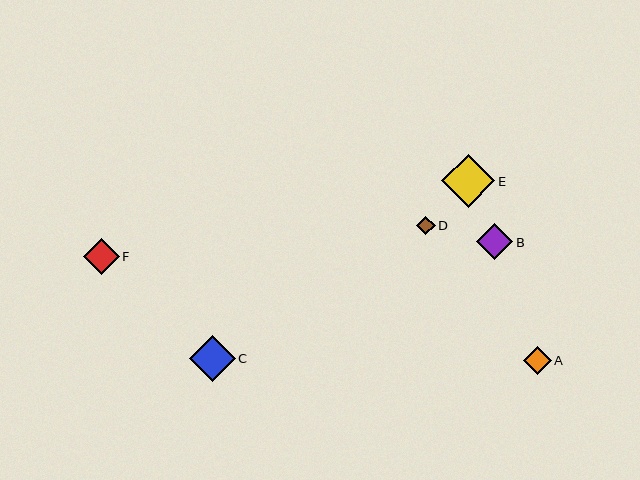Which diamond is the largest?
Diamond E is the largest with a size of approximately 53 pixels.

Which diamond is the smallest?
Diamond D is the smallest with a size of approximately 18 pixels.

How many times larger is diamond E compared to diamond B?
Diamond E is approximately 1.5 times the size of diamond B.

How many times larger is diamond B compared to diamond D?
Diamond B is approximately 2.0 times the size of diamond D.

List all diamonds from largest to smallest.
From largest to smallest: E, C, B, F, A, D.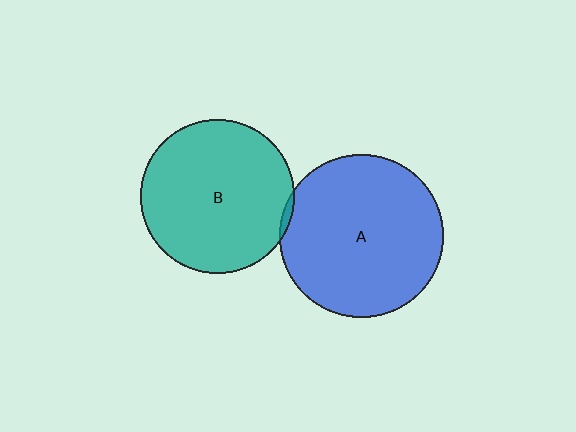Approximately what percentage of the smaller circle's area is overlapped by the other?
Approximately 5%.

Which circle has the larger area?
Circle A (blue).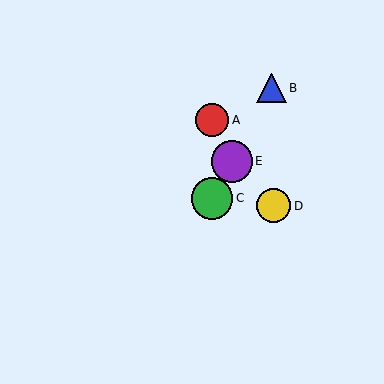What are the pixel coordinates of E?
Object E is at (232, 161).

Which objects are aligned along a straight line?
Objects B, C, E are aligned along a straight line.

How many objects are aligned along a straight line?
3 objects (B, C, E) are aligned along a straight line.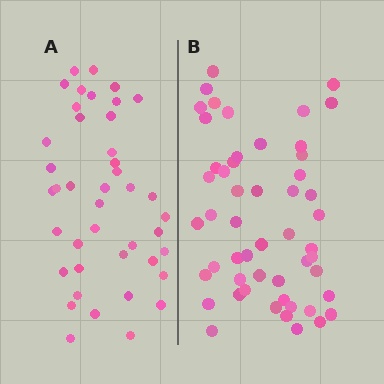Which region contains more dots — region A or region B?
Region B (the right region) has more dots.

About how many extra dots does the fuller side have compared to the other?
Region B has roughly 10 or so more dots than region A.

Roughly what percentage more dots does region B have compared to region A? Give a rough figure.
About 25% more.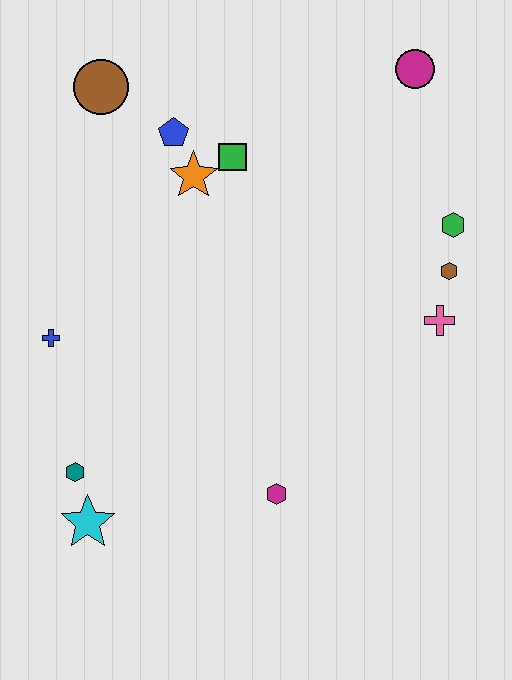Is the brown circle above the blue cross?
Yes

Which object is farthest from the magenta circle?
The cyan star is farthest from the magenta circle.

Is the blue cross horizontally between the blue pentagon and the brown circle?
No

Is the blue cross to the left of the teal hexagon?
Yes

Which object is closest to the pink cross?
The brown hexagon is closest to the pink cross.